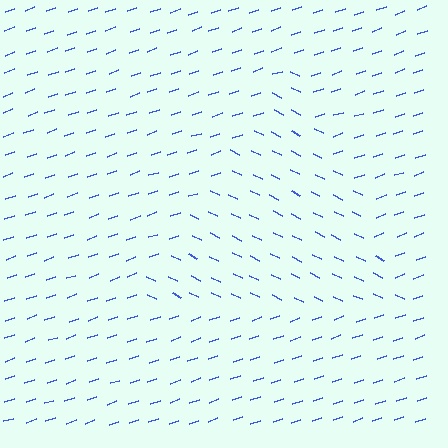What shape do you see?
I see a triangle.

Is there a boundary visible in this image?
Yes, there is a texture boundary formed by a change in line orientation.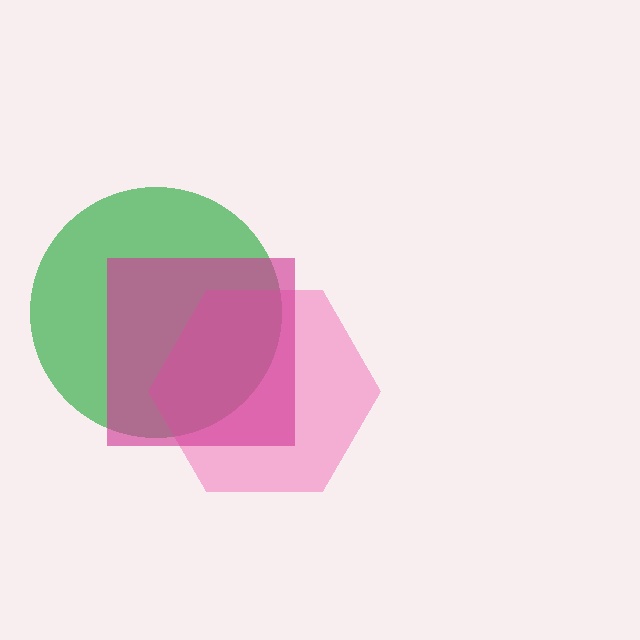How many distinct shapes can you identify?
There are 3 distinct shapes: a green circle, a pink hexagon, a magenta square.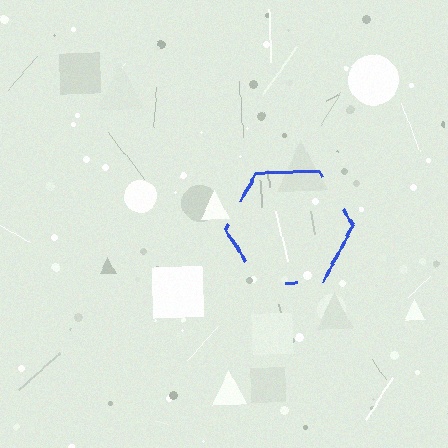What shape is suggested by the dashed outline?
The dashed outline suggests a hexagon.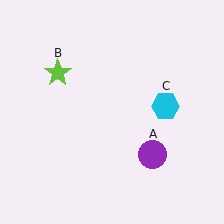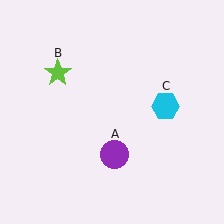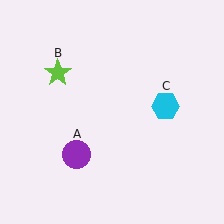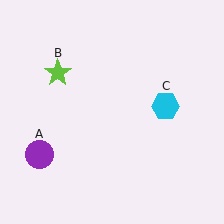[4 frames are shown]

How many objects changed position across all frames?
1 object changed position: purple circle (object A).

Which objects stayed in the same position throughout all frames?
Lime star (object B) and cyan hexagon (object C) remained stationary.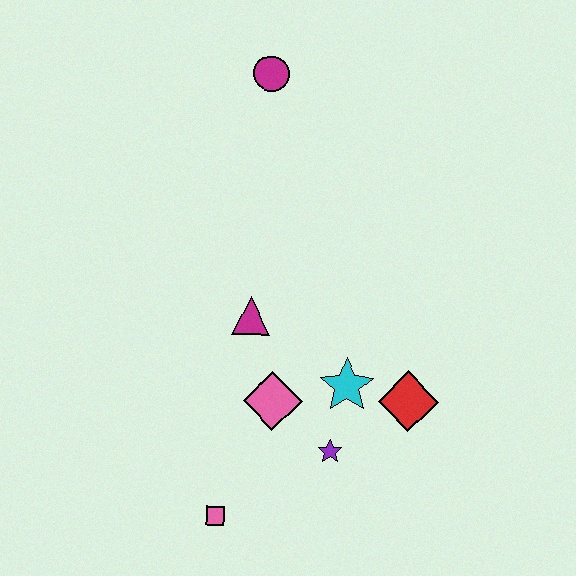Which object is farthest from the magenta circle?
The pink square is farthest from the magenta circle.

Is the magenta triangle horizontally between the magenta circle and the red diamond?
No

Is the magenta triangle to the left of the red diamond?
Yes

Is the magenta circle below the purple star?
No